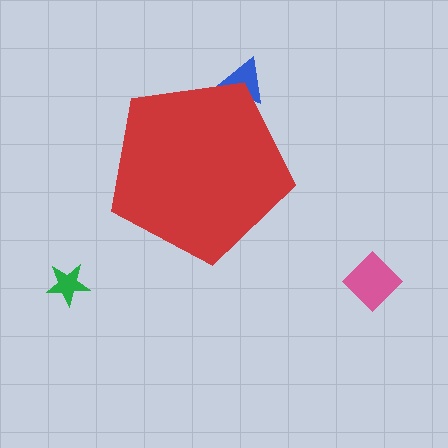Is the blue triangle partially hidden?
Yes, the blue triangle is partially hidden behind the red pentagon.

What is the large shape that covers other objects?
A red pentagon.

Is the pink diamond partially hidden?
No, the pink diamond is fully visible.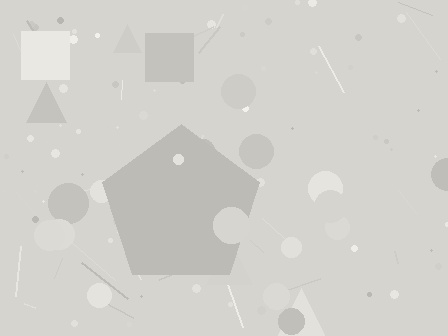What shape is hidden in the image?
A pentagon is hidden in the image.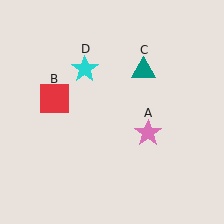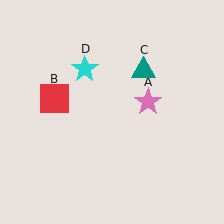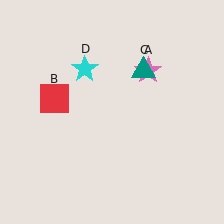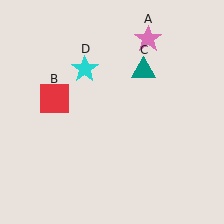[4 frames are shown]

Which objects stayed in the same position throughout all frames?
Red square (object B) and teal triangle (object C) and cyan star (object D) remained stationary.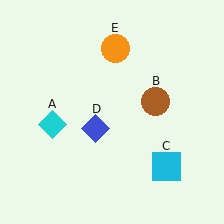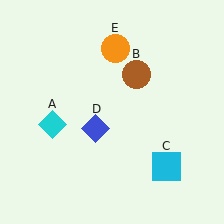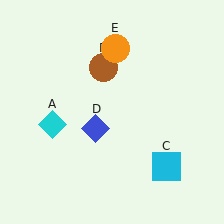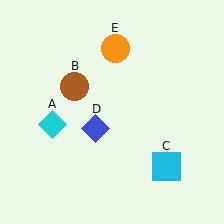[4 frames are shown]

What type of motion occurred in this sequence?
The brown circle (object B) rotated counterclockwise around the center of the scene.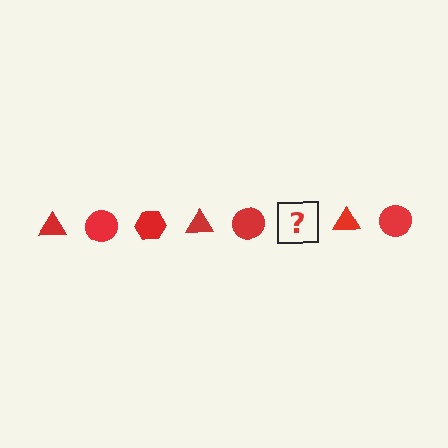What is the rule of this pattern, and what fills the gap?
The rule is that the pattern cycles through triangle, circle, hexagon shapes in red. The gap should be filled with a red hexagon.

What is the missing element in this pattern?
The missing element is a red hexagon.